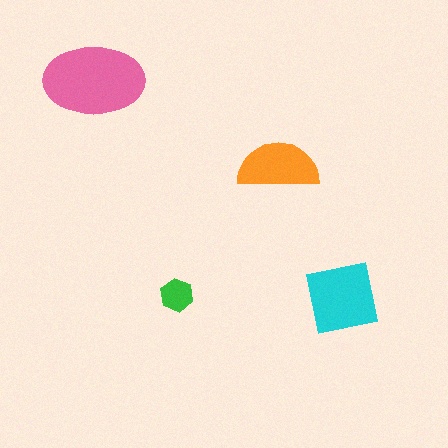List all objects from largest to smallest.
The pink ellipse, the cyan square, the orange semicircle, the green hexagon.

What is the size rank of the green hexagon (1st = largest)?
4th.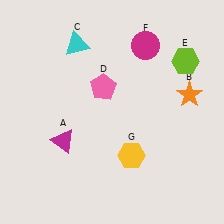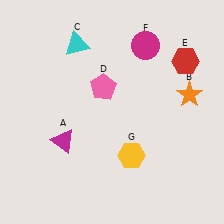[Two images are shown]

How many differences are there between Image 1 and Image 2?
There is 1 difference between the two images.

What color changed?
The hexagon (E) changed from lime in Image 1 to red in Image 2.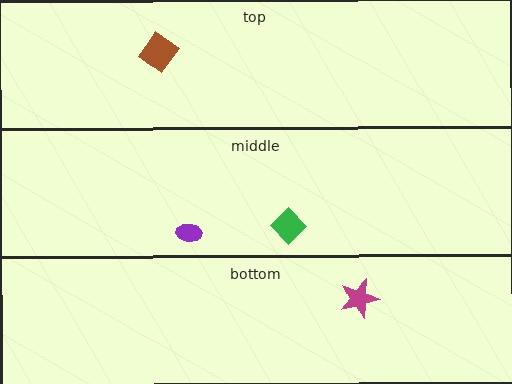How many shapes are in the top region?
1.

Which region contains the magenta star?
The bottom region.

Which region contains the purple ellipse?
The middle region.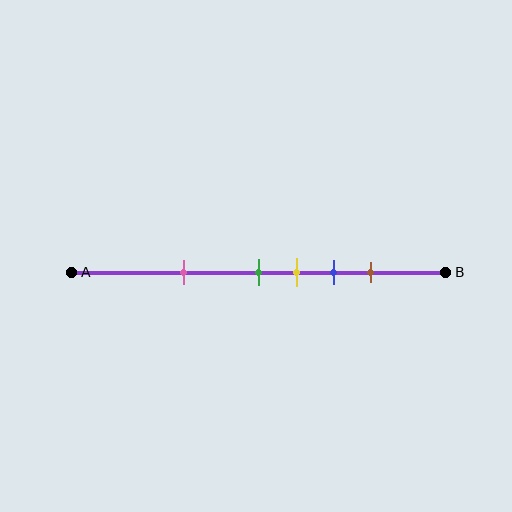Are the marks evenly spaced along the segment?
No, the marks are not evenly spaced.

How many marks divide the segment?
There are 5 marks dividing the segment.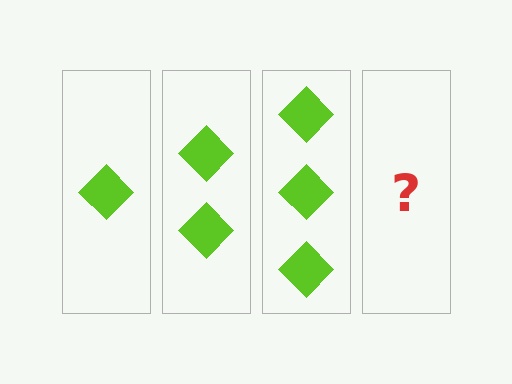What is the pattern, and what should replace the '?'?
The pattern is that each step adds one more diamond. The '?' should be 4 diamonds.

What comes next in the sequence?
The next element should be 4 diamonds.